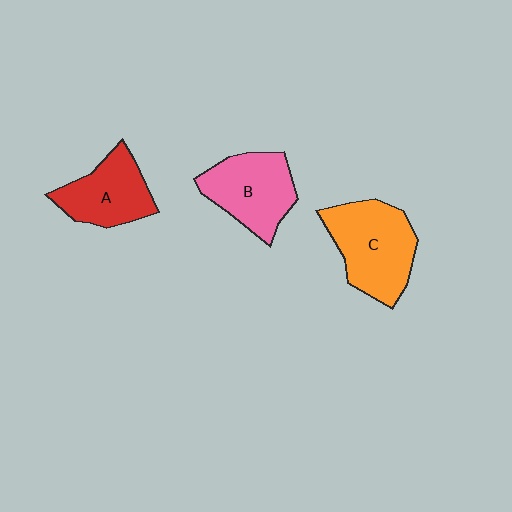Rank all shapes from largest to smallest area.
From largest to smallest: C (orange), B (pink), A (red).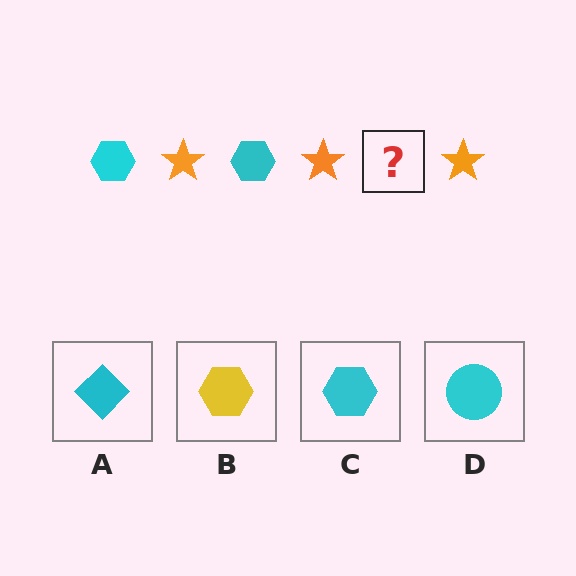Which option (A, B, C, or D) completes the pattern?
C.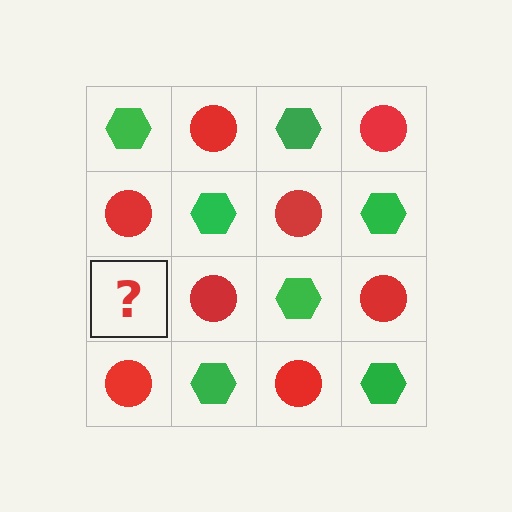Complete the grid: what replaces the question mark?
The question mark should be replaced with a green hexagon.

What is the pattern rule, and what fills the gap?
The rule is that it alternates green hexagon and red circle in a checkerboard pattern. The gap should be filled with a green hexagon.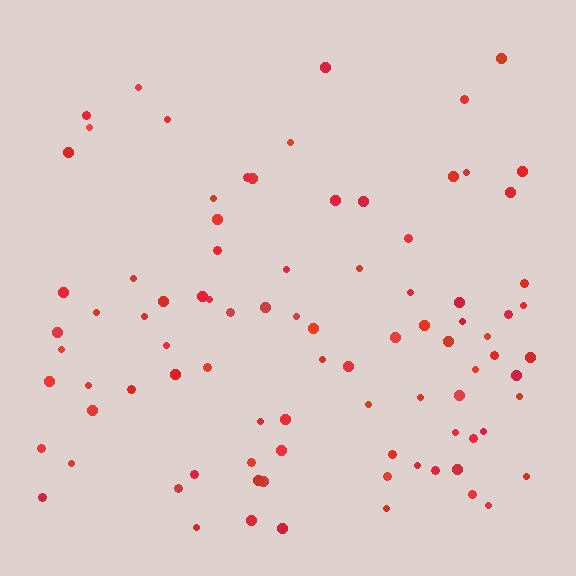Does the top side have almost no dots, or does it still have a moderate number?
Still a moderate number, just noticeably fewer than the bottom.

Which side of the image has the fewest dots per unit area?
The top.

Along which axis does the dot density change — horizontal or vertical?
Vertical.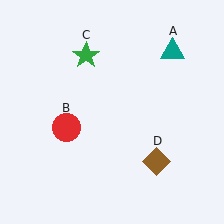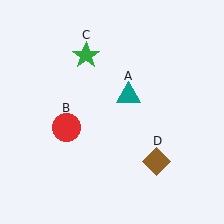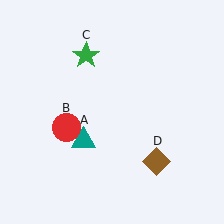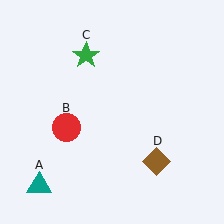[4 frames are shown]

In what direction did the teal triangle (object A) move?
The teal triangle (object A) moved down and to the left.